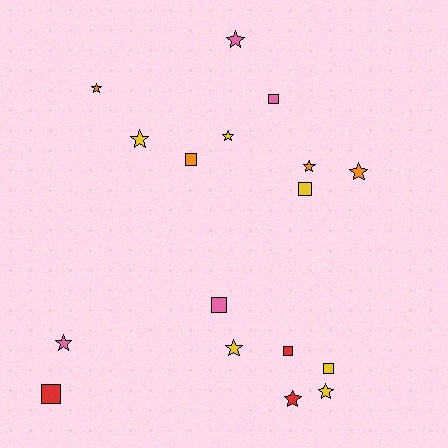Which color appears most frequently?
Yellow, with 6 objects.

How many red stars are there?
There is 1 red star.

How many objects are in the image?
There are 17 objects.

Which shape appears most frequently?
Star, with 10 objects.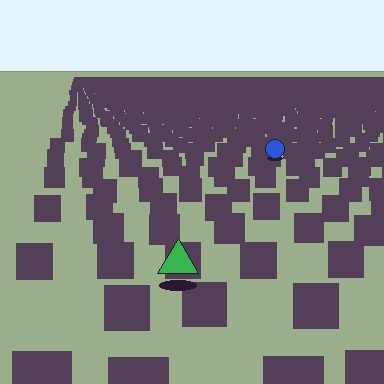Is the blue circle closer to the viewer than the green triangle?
No. The green triangle is closer — you can tell from the texture gradient: the ground texture is coarser near it.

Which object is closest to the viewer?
The green triangle is closest. The texture marks near it are larger and more spread out.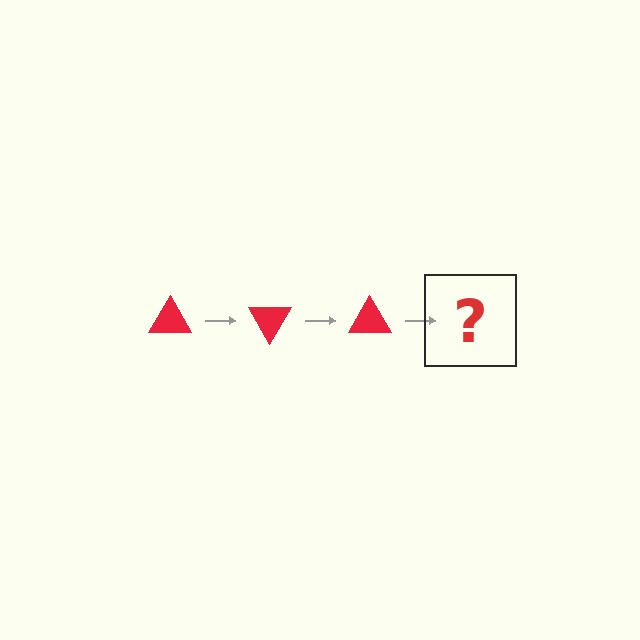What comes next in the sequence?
The next element should be a red triangle rotated 180 degrees.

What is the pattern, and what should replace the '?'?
The pattern is that the triangle rotates 60 degrees each step. The '?' should be a red triangle rotated 180 degrees.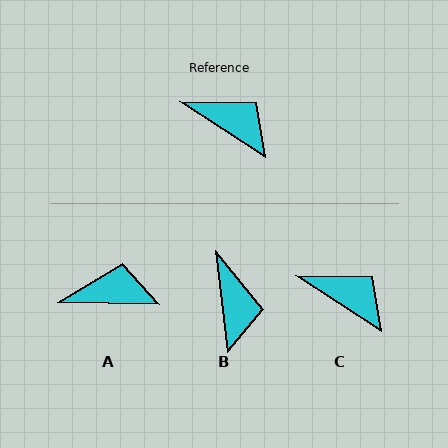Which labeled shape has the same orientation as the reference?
C.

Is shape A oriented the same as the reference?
No, it is off by about 32 degrees.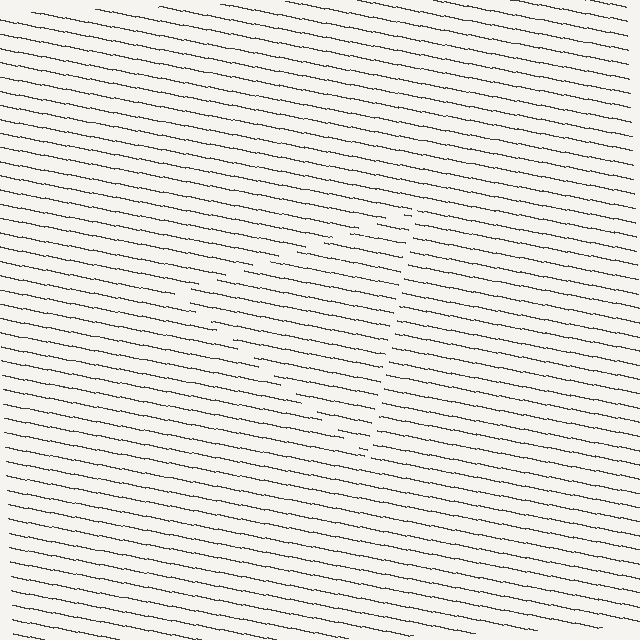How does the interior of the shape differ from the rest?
The interior of the shape contains the same grating, shifted by half a period — the contour is defined by the phase discontinuity where line-ends from the inner and outer gratings abut.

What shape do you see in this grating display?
An illusory triangle. The interior of the shape contains the same grating, shifted by half a period — the contour is defined by the phase discontinuity where line-ends from the inner and outer gratings abut.